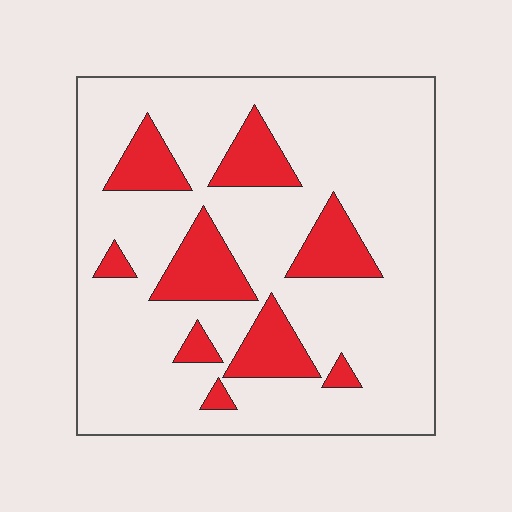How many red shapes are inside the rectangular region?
9.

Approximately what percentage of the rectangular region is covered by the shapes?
Approximately 20%.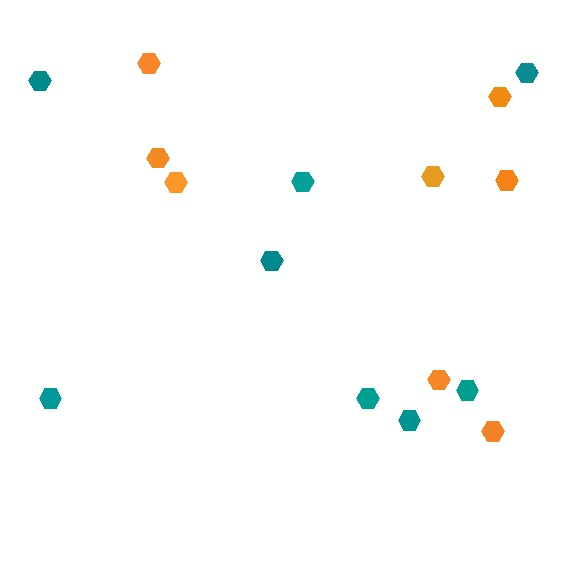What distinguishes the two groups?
There are 2 groups: one group of orange hexagons (8) and one group of teal hexagons (8).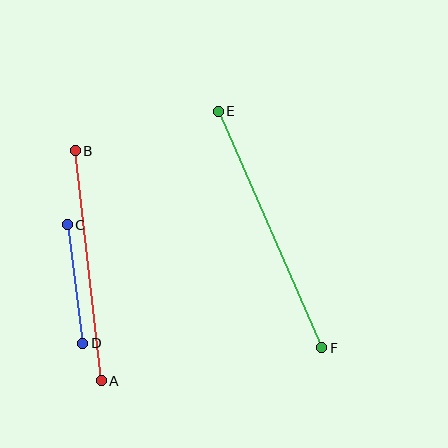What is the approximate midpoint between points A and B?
The midpoint is at approximately (88, 266) pixels.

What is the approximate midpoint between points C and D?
The midpoint is at approximately (75, 284) pixels.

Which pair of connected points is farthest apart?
Points E and F are farthest apart.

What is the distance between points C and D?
The distance is approximately 120 pixels.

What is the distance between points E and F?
The distance is approximately 258 pixels.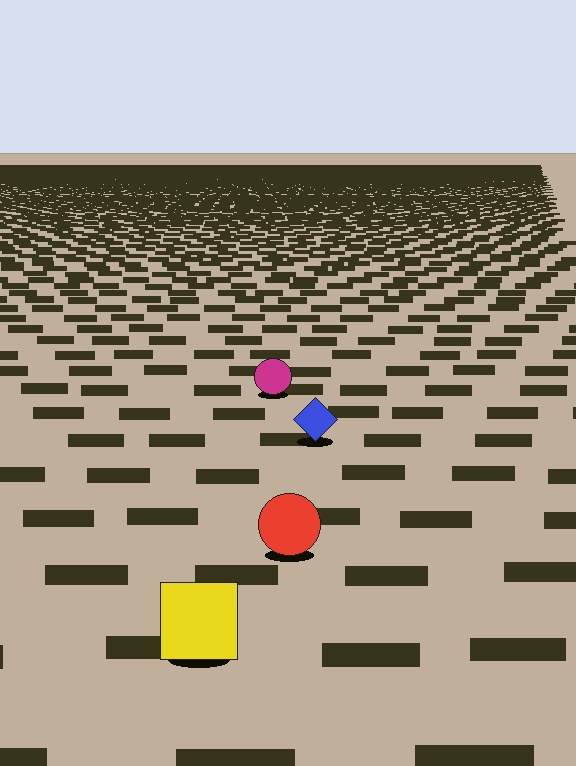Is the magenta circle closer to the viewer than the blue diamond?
No. The blue diamond is closer — you can tell from the texture gradient: the ground texture is coarser near it.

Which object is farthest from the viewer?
The magenta circle is farthest from the viewer. It appears smaller and the ground texture around it is denser.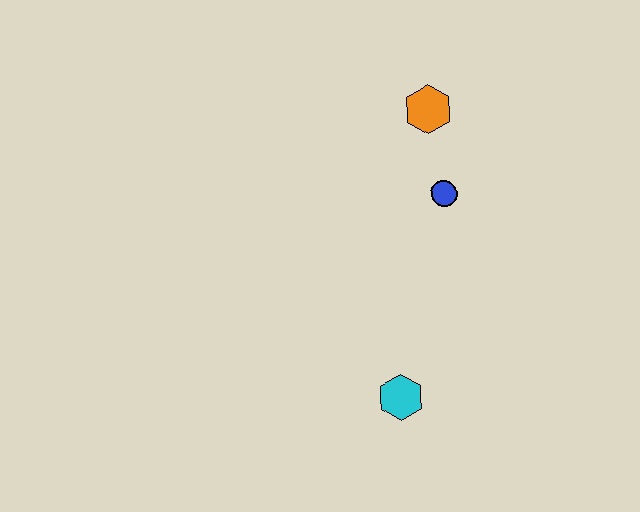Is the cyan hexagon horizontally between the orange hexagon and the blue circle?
No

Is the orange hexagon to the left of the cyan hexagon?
No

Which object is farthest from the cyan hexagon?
The orange hexagon is farthest from the cyan hexagon.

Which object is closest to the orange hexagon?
The blue circle is closest to the orange hexagon.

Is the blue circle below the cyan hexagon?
No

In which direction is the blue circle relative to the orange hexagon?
The blue circle is below the orange hexagon.